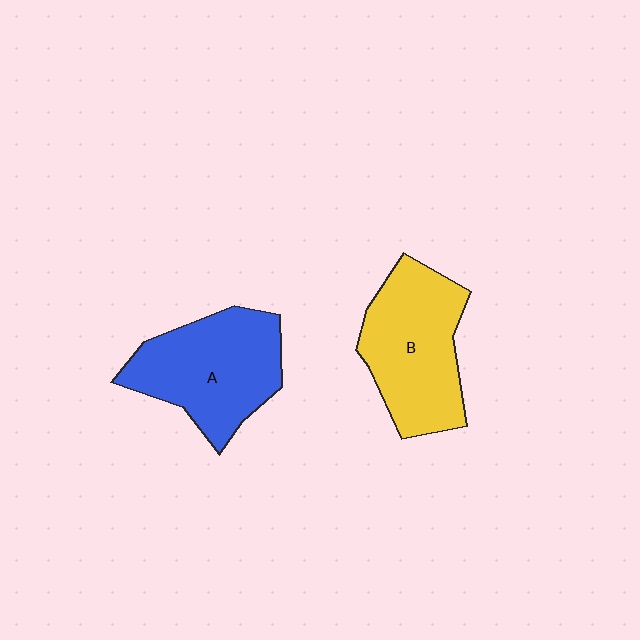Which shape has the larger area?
Shape B (yellow).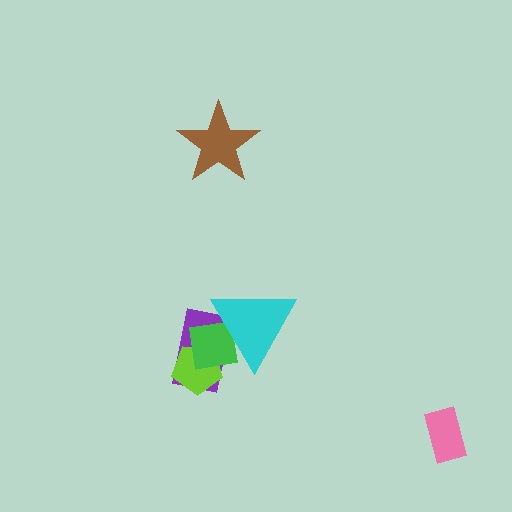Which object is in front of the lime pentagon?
The green square is in front of the lime pentagon.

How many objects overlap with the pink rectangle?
0 objects overlap with the pink rectangle.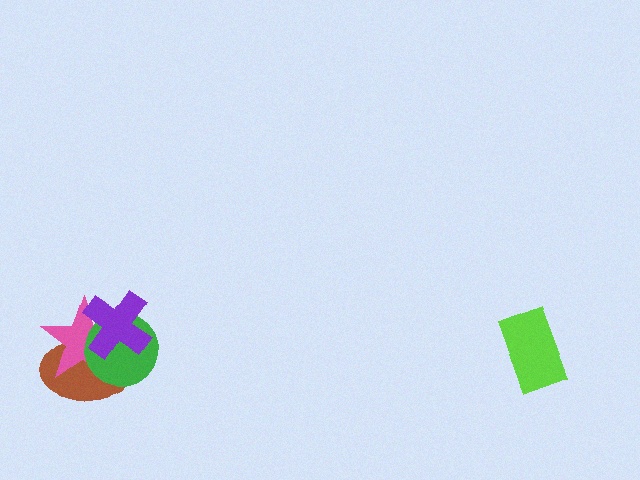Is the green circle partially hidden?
Yes, it is partially covered by another shape.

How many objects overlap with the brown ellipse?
3 objects overlap with the brown ellipse.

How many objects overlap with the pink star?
3 objects overlap with the pink star.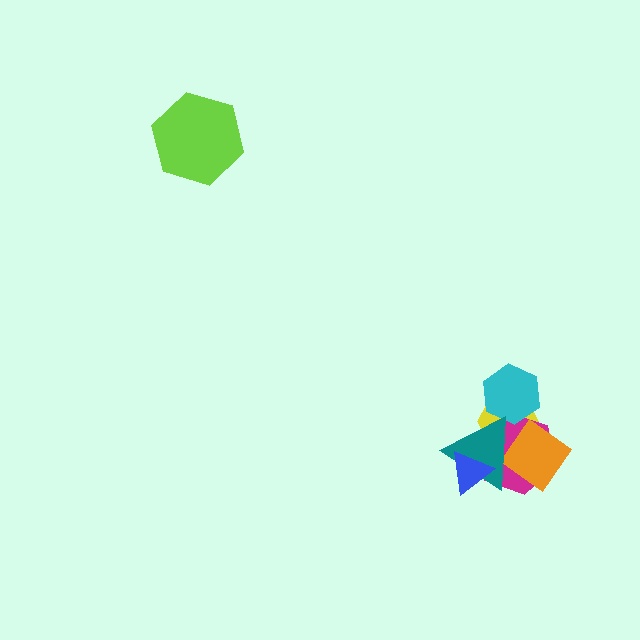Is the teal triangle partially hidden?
Yes, it is partially covered by another shape.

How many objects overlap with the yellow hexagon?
4 objects overlap with the yellow hexagon.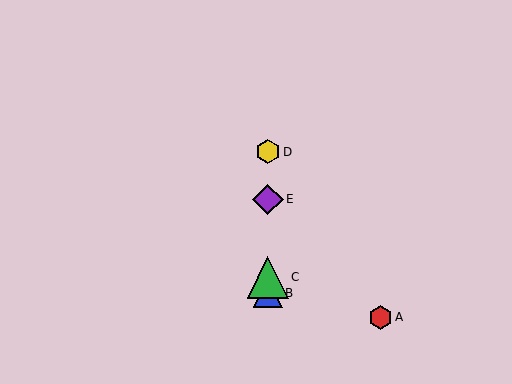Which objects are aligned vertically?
Objects B, C, D, E are aligned vertically.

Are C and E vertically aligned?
Yes, both are at x≈268.